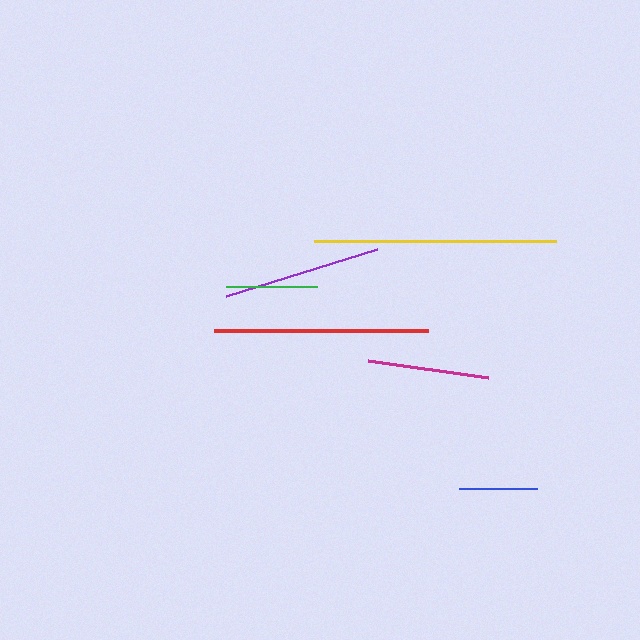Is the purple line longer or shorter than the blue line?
The purple line is longer than the blue line.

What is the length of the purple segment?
The purple segment is approximately 158 pixels long.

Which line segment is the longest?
The yellow line is the longest at approximately 241 pixels.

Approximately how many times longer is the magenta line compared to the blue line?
The magenta line is approximately 1.5 times the length of the blue line.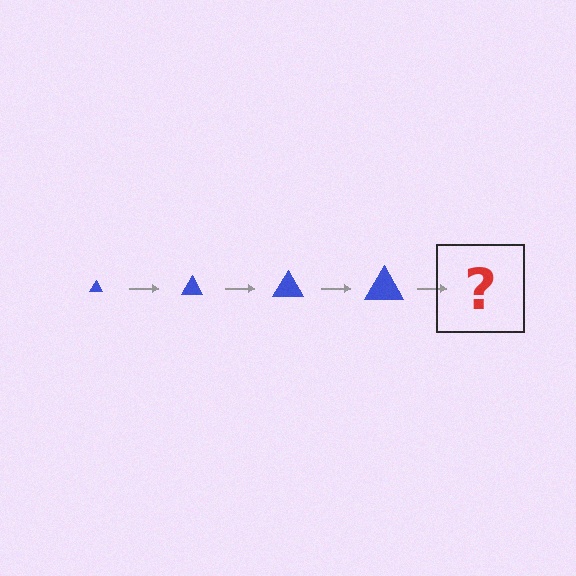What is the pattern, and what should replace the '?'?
The pattern is that the triangle gets progressively larger each step. The '?' should be a blue triangle, larger than the previous one.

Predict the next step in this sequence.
The next step is a blue triangle, larger than the previous one.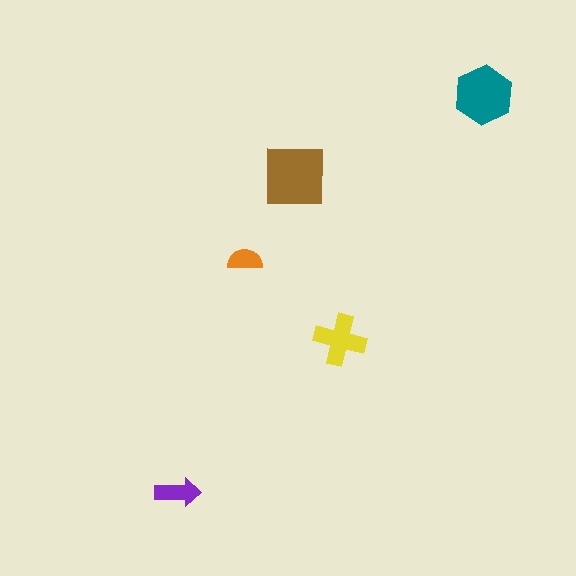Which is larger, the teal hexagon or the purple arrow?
The teal hexagon.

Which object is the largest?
The brown square.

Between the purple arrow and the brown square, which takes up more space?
The brown square.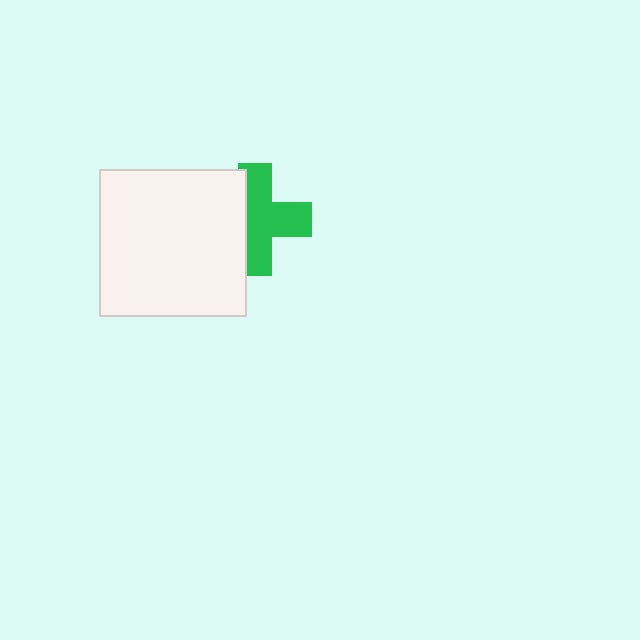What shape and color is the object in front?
The object in front is a white square.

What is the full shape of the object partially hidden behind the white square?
The partially hidden object is a green cross.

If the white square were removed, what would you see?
You would see the complete green cross.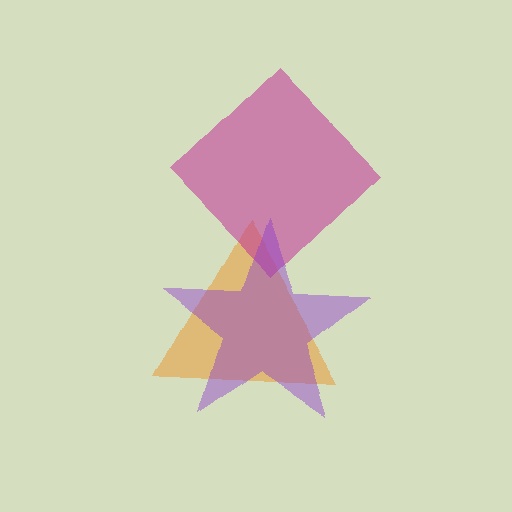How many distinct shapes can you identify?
There are 3 distinct shapes: an orange triangle, a magenta diamond, a purple star.